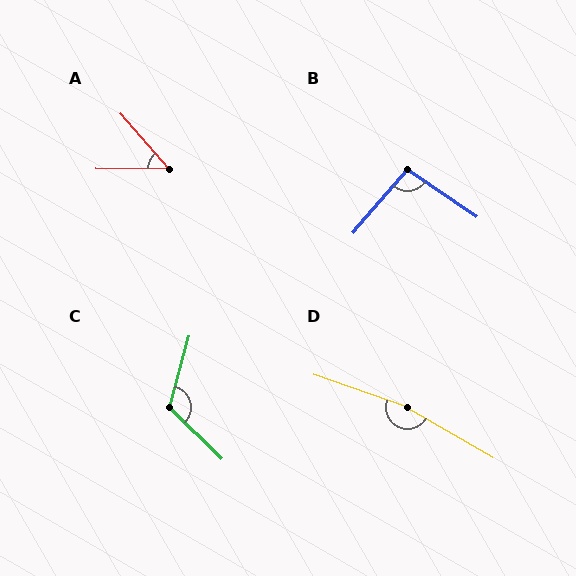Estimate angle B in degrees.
Approximately 96 degrees.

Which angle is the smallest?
A, at approximately 49 degrees.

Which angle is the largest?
D, at approximately 169 degrees.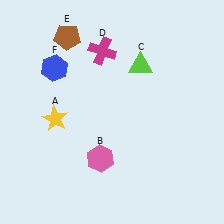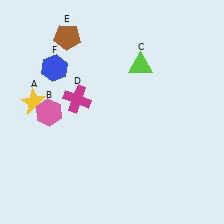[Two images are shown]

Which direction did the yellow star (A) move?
The yellow star (A) moved left.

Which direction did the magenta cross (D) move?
The magenta cross (D) moved down.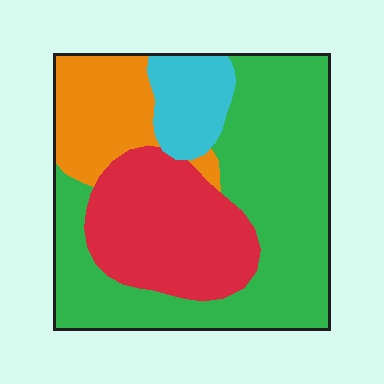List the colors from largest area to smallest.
From largest to smallest: green, red, orange, cyan.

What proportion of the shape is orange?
Orange takes up about one sixth (1/6) of the shape.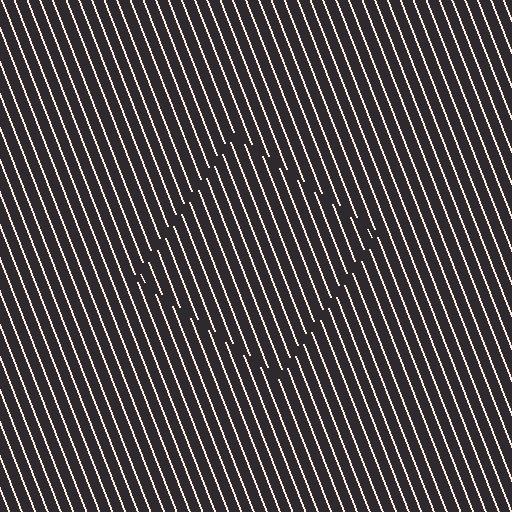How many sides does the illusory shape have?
4 sides — the line-ends trace a square.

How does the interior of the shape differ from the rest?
The interior of the shape contains the same grating, shifted by half a period — the contour is defined by the phase discontinuity where line-ends from the inner and outer gratings abut.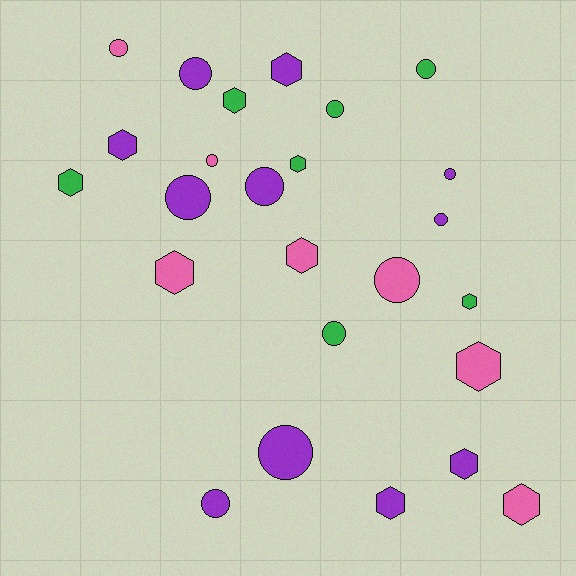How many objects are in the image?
There are 25 objects.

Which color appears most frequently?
Purple, with 11 objects.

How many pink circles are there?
There are 3 pink circles.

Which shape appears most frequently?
Circle, with 13 objects.